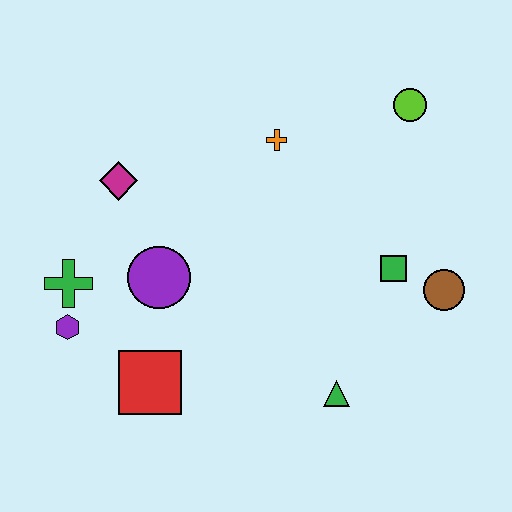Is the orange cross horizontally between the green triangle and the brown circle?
No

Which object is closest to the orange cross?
The lime circle is closest to the orange cross.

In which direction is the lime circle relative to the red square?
The lime circle is above the red square.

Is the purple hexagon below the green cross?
Yes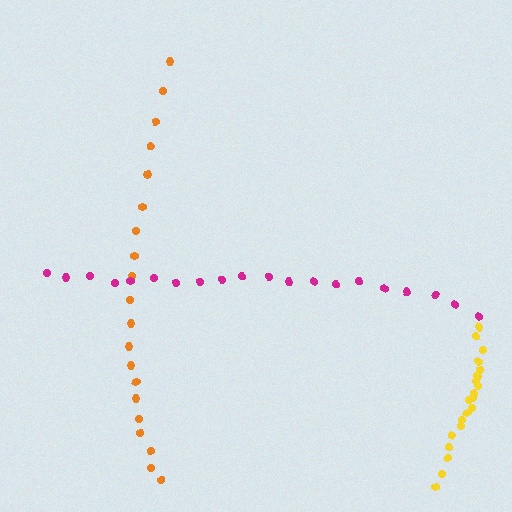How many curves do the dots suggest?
There are 3 distinct paths.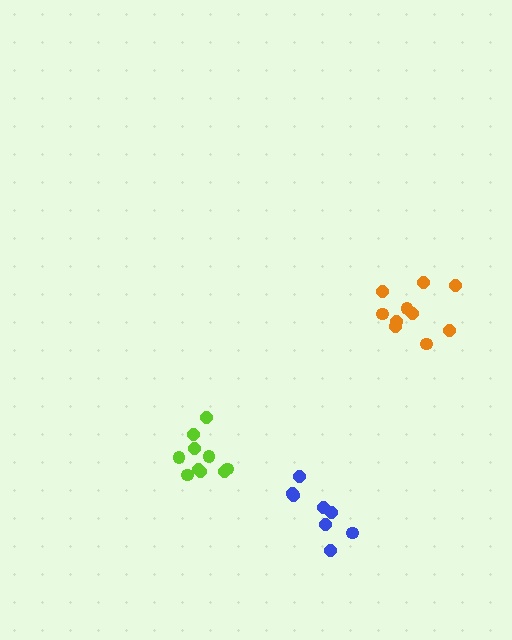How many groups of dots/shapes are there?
There are 3 groups.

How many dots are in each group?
Group 1: 8 dots, Group 2: 10 dots, Group 3: 10 dots (28 total).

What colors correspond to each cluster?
The clusters are colored: blue, lime, orange.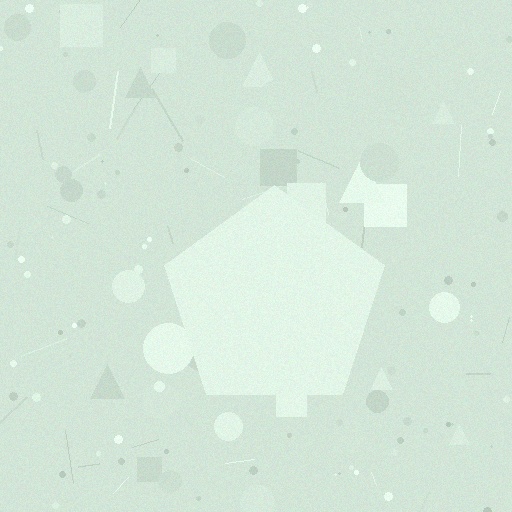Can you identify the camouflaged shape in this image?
The camouflaged shape is a pentagon.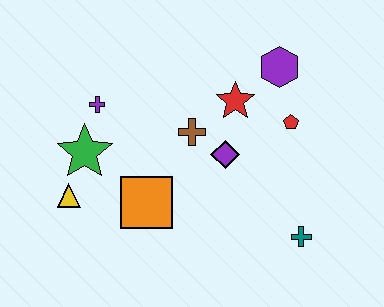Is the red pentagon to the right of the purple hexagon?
Yes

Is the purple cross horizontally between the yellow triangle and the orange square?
Yes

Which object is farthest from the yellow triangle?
The purple hexagon is farthest from the yellow triangle.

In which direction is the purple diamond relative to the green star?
The purple diamond is to the right of the green star.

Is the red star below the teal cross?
No